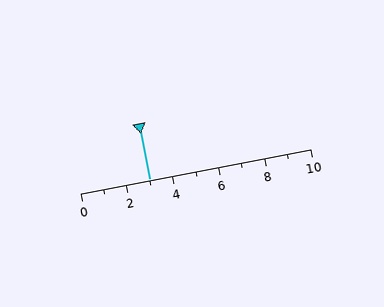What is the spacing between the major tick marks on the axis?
The major ticks are spaced 2 apart.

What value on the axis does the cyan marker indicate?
The marker indicates approximately 3.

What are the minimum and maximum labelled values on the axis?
The axis runs from 0 to 10.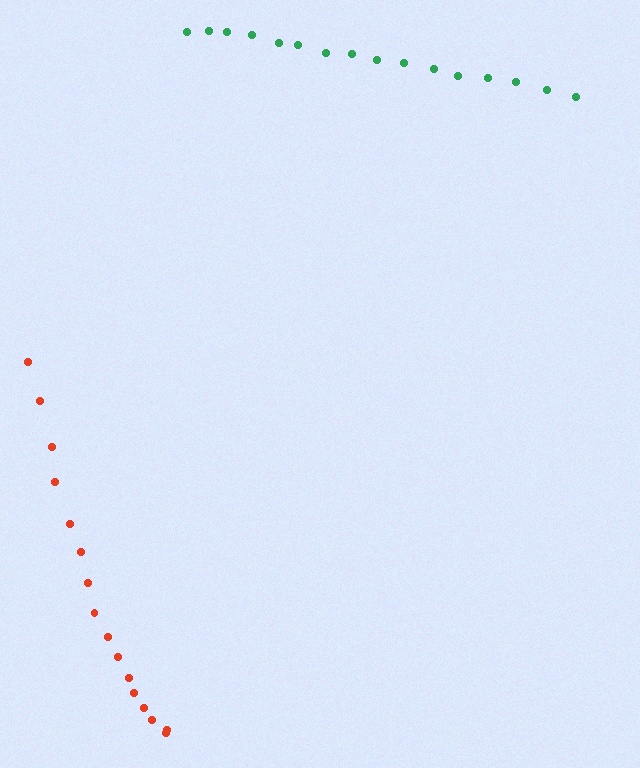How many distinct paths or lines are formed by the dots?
There are 2 distinct paths.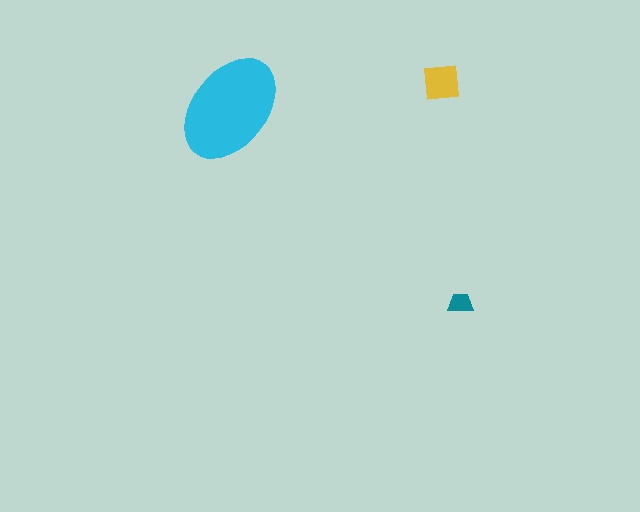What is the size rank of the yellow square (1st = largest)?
2nd.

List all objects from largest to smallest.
The cyan ellipse, the yellow square, the teal trapezoid.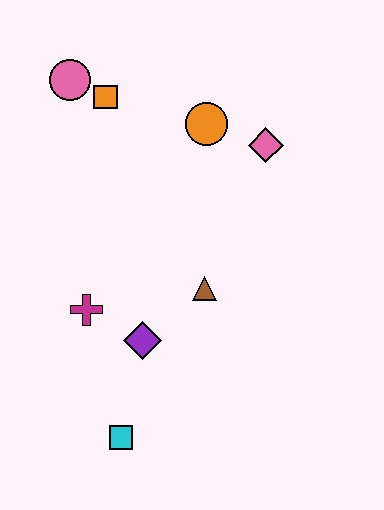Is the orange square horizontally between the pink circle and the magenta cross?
No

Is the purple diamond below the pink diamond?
Yes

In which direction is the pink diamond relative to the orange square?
The pink diamond is to the right of the orange square.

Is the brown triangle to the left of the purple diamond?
No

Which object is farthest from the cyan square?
The pink circle is farthest from the cyan square.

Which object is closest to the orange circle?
The pink diamond is closest to the orange circle.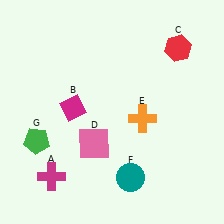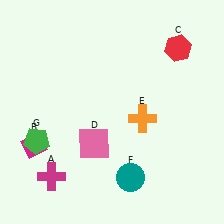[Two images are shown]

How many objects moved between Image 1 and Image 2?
1 object moved between the two images.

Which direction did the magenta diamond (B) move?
The magenta diamond (B) moved left.